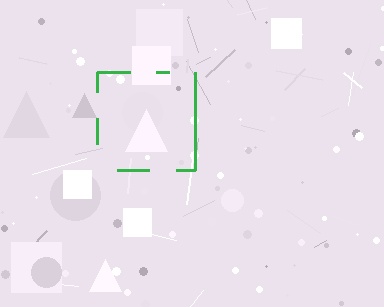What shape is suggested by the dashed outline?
The dashed outline suggests a square.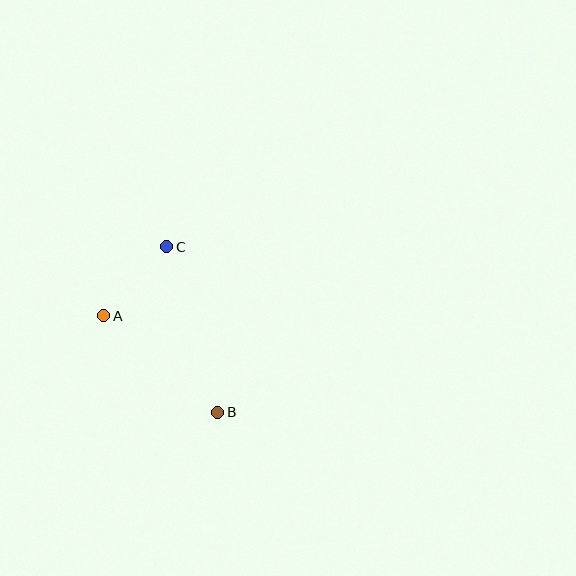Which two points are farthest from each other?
Points B and C are farthest from each other.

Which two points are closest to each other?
Points A and C are closest to each other.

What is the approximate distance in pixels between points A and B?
The distance between A and B is approximately 149 pixels.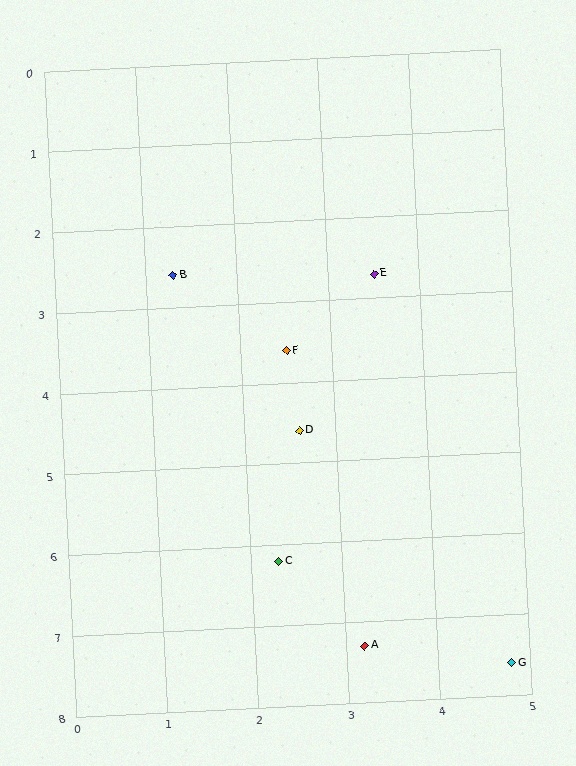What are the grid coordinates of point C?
Point C is at approximately (2.3, 6.2).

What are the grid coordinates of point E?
Point E is at approximately (3.5, 2.7).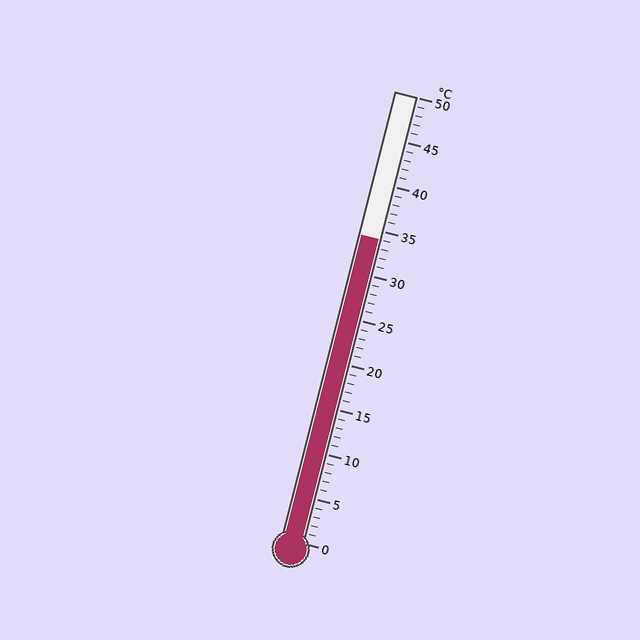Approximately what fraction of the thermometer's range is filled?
The thermometer is filled to approximately 70% of its range.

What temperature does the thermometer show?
The thermometer shows approximately 34°C.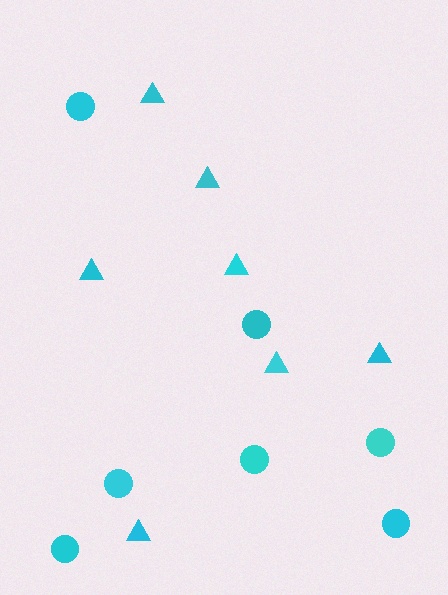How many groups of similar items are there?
There are 2 groups: one group of triangles (7) and one group of circles (7).